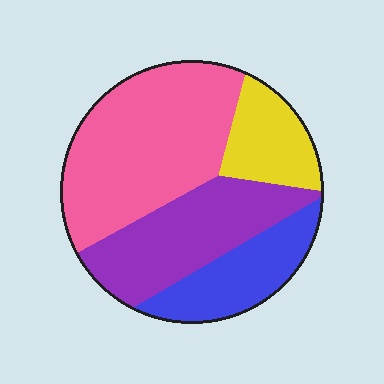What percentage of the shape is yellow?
Yellow covers roughly 15% of the shape.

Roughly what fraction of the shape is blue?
Blue takes up about one sixth (1/6) of the shape.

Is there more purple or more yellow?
Purple.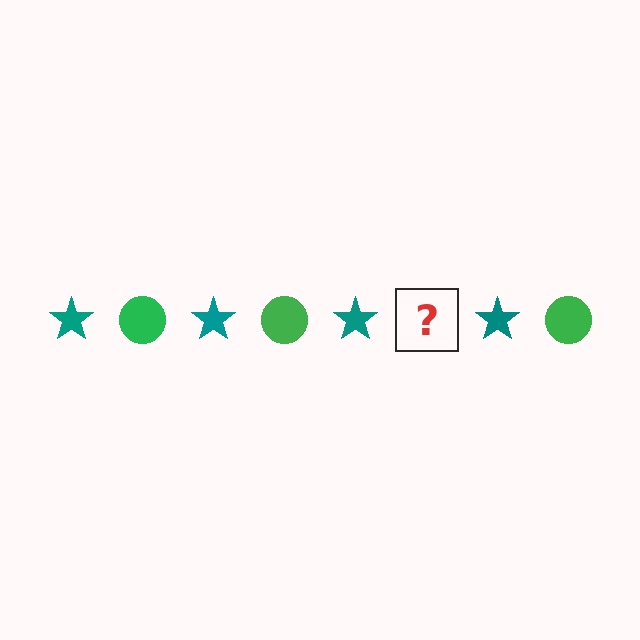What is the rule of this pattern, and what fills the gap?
The rule is that the pattern alternates between teal star and green circle. The gap should be filled with a green circle.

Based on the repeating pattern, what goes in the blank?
The blank should be a green circle.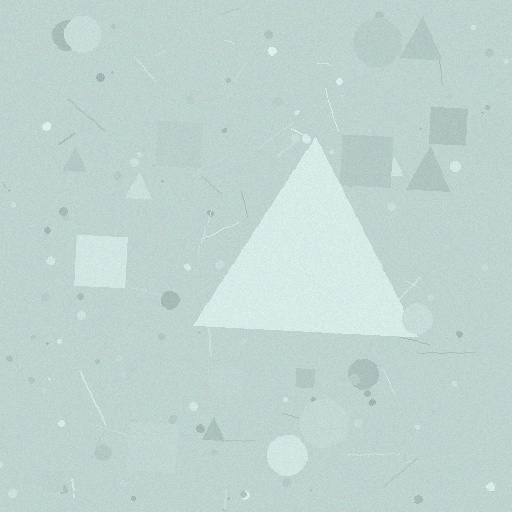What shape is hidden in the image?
A triangle is hidden in the image.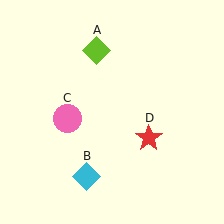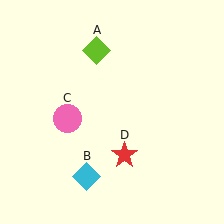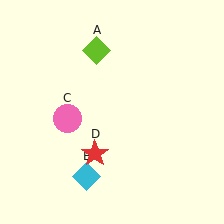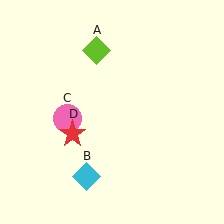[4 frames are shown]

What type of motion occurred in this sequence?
The red star (object D) rotated clockwise around the center of the scene.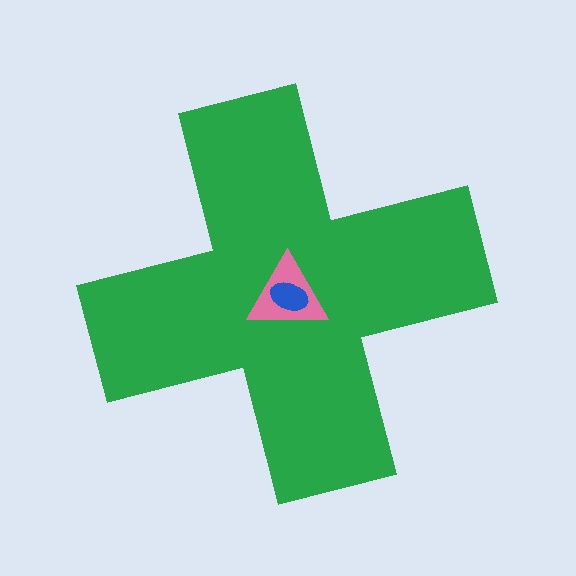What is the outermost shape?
The green cross.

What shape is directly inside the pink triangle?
The blue ellipse.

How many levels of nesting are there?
3.